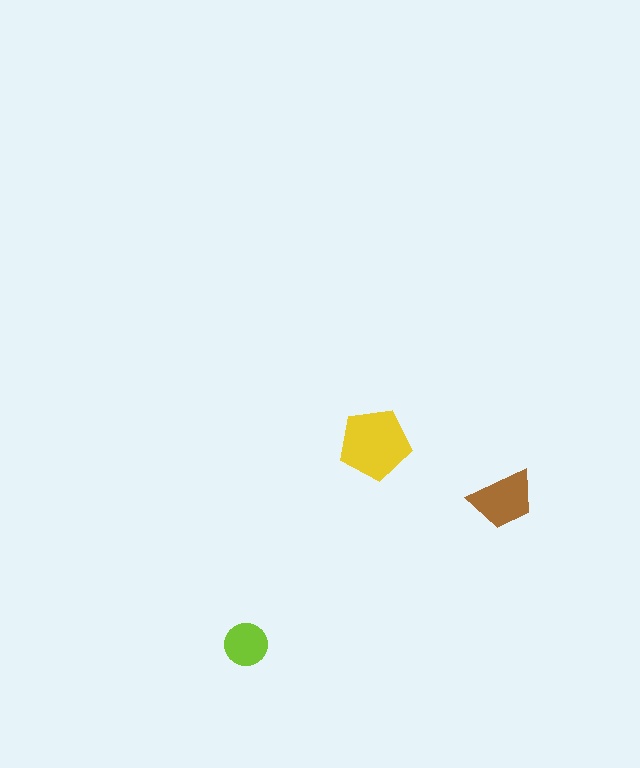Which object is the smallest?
The lime circle.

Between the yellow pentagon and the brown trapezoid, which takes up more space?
The yellow pentagon.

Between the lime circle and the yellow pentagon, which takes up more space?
The yellow pentagon.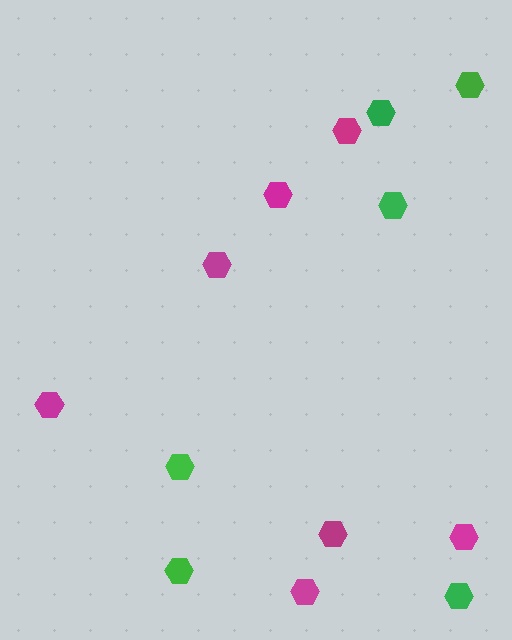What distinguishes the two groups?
There are 2 groups: one group of magenta hexagons (7) and one group of green hexagons (6).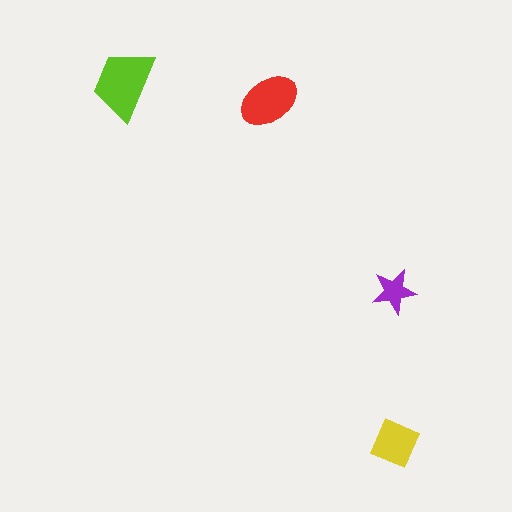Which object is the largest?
The lime trapezoid.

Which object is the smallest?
The purple star.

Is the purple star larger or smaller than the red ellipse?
Smaller.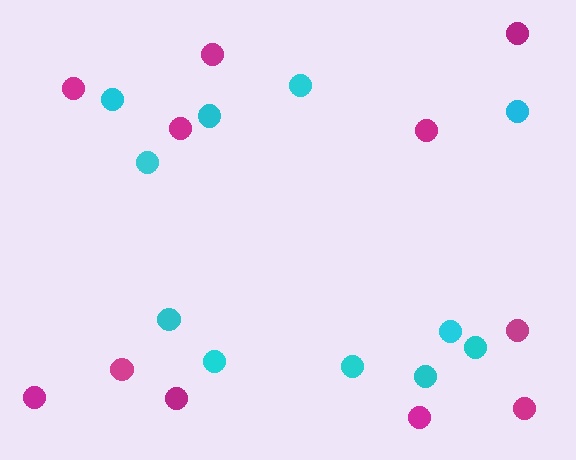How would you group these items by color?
There are 2 groups: one group of cyan circles (11) and one group of magenta circles (11).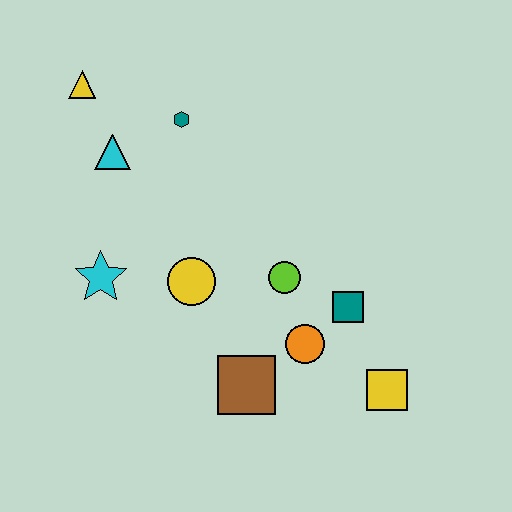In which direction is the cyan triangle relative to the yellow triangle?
The cyan triangle is below the yellow triangle.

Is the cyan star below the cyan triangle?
Yes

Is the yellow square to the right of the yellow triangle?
Yes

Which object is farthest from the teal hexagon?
The yellow square is farthest from the teal hexagon.